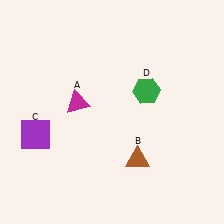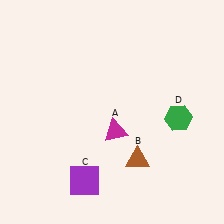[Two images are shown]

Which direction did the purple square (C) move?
The purple square (C) moved right.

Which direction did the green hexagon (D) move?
The green hexagon (D) moved right.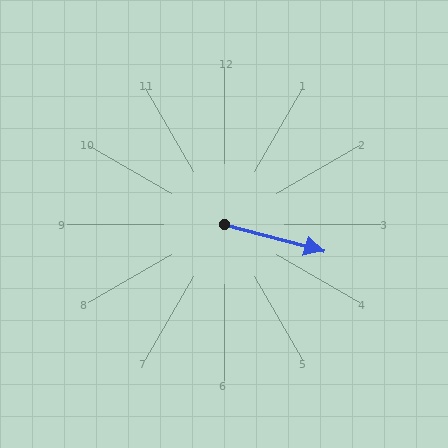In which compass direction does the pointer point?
East.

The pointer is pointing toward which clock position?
Roughly 4 o'clock.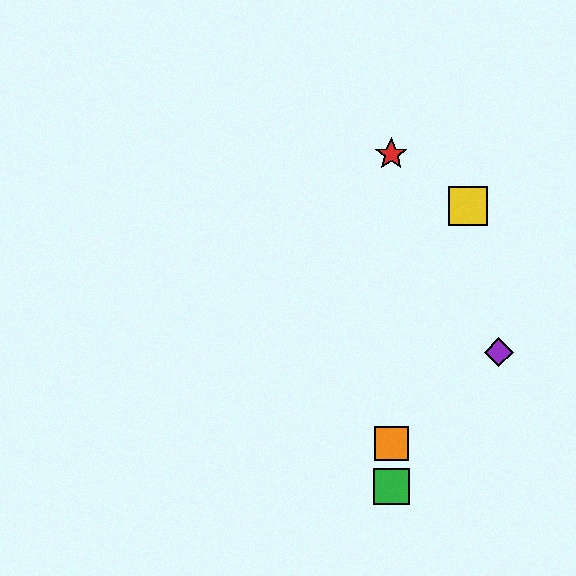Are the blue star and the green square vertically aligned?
Yes, both are at x≈391.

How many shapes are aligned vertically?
4 shapes (the red star, the blue star, the green square, the orange square) are aligned vertically.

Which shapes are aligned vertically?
The red star, the blue star, the green square, the orange square are aligned vertically.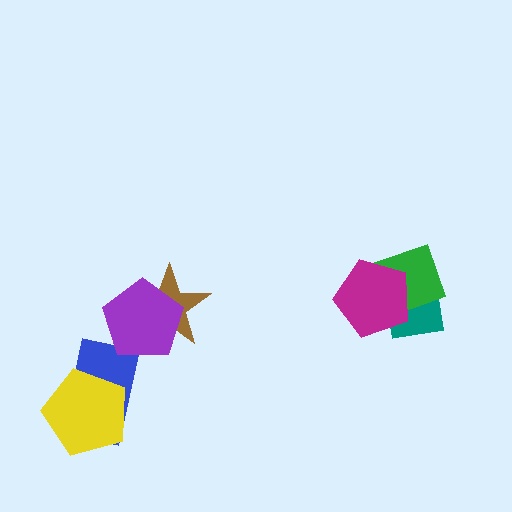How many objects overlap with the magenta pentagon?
2 objects overlap with the magenta pentagon.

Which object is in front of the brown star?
The purple pentagon is in front of the brown star.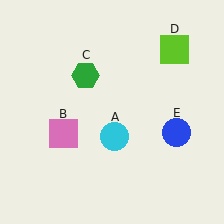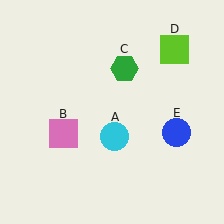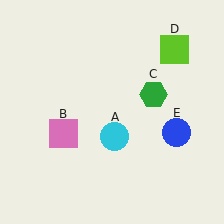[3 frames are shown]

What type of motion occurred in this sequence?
The green hexagon (object C) rotated clockwise around the center of the scene.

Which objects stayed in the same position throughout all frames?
Cyan circle (object A) and pink square (object B) and lime square (object D) and blue circle (object E) remained stationary.